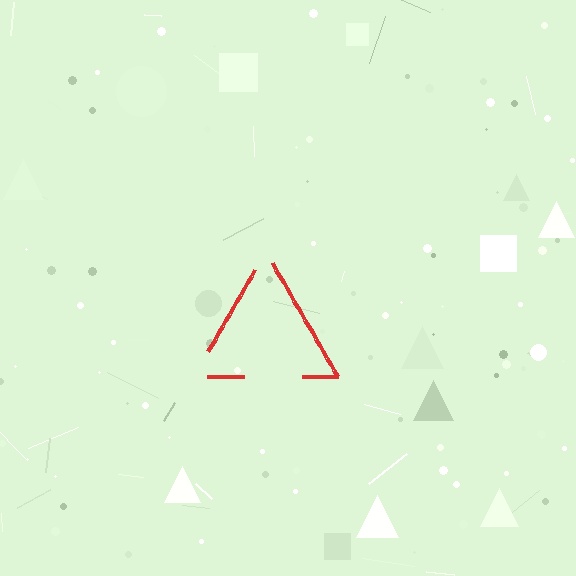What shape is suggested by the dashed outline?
The dashed outline suggests a triangle.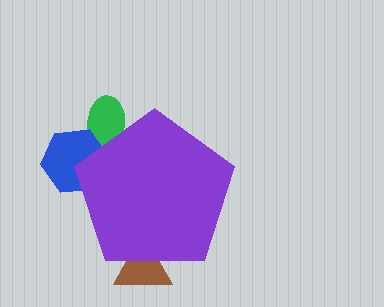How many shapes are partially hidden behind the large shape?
3 shapes are partially hidden.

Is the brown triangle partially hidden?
Yes, the brown triangle is partially hidden behind the purple pentagon.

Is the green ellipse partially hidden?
Yes, the green ellipse is partially hidden behind the purple pentagon.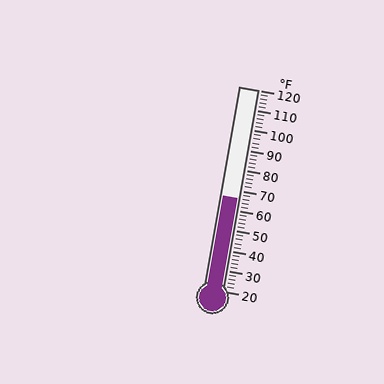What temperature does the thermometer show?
The thermometer shows approximately 66°F.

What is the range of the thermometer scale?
The thermometer scale ranges from 20°F to 120°F.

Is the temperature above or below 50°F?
The temperature is above 50°F.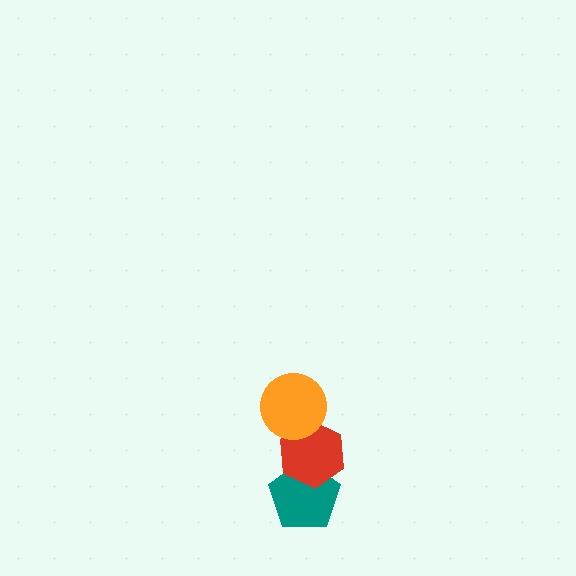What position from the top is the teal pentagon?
The teal pentagon is 3rd from the top.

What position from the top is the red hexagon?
The red hexagon is 2nd from the top.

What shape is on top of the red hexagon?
The orange circle is on top of the red hexagon.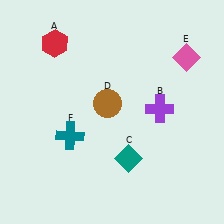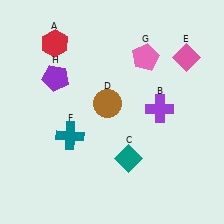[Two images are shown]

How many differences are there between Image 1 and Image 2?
There are 2 differences between the two images.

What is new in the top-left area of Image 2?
A purple pentagon (H) was added in the top-left area of Image 2.